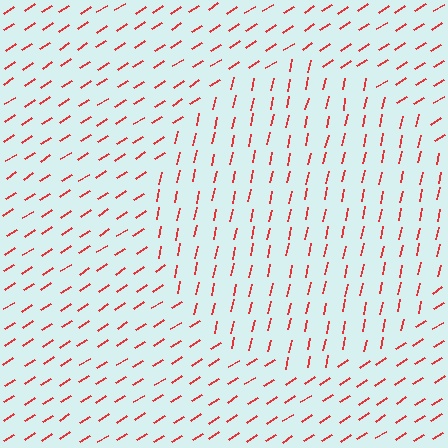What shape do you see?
I see a circle.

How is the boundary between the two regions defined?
The boundary is defined purely by a change in line orientation (approximately 45 degrees difference). All lines are the same color and thickness.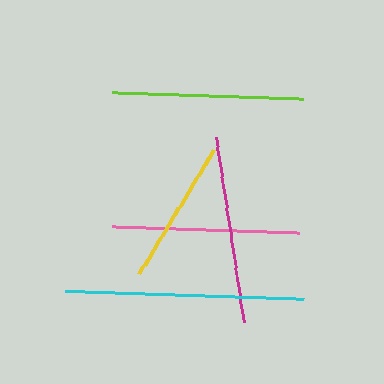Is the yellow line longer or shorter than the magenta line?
The magenta line is longer than the yellow line.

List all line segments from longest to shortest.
From longest to shortest: cyan, lime, magenta, pink, yellow.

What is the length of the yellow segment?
The yellow segment is approximately 145 pixels long.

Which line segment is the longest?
The cyan line is the longest at approximately 239 pixels.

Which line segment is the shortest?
The yellow line is the shortest at approximately 145 pixels.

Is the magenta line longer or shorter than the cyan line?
The cyan line is longer than the magenta line.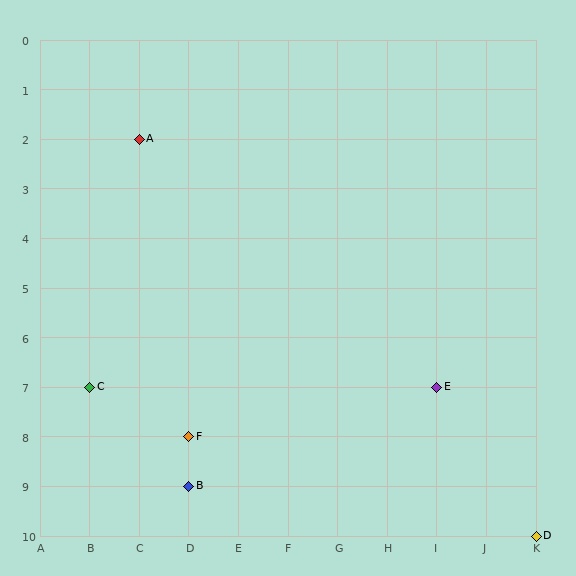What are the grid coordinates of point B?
Point B is at grid coordinates (D, 9).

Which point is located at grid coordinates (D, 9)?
Point B is at (D, 9).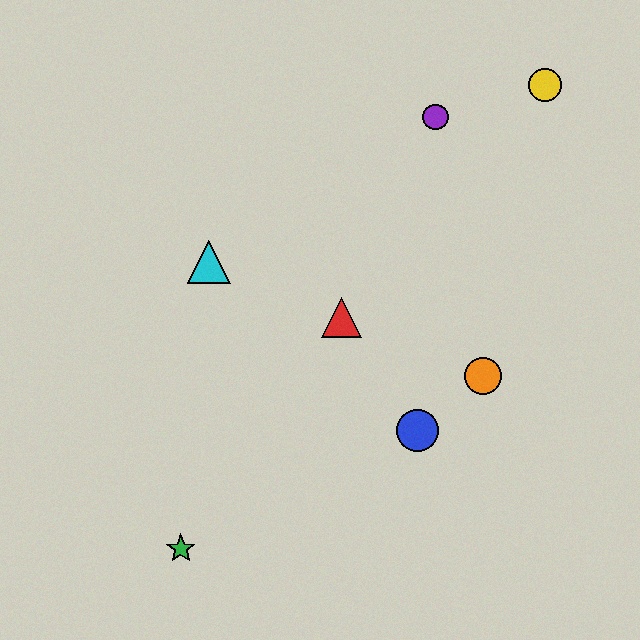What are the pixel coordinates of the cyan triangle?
The cyan triangle is at (209, 262).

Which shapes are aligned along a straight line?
The red triangle, the orange circle, the cyan triangle are aligned along a straight line.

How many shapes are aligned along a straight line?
3 shapes (the red triangle, the orange circle, the cyan triangle) are aligned along a straight line.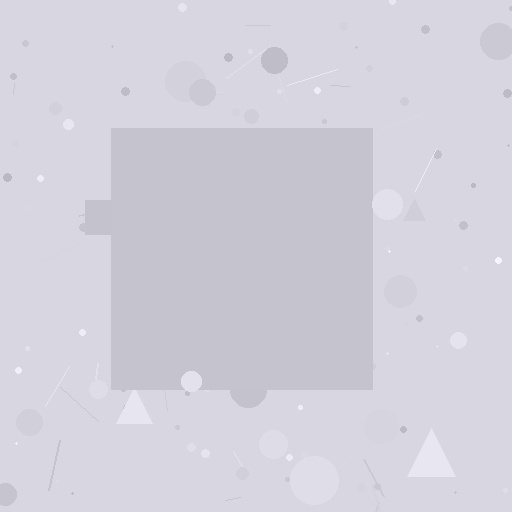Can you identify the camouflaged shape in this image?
The camouflaged shape is a square.